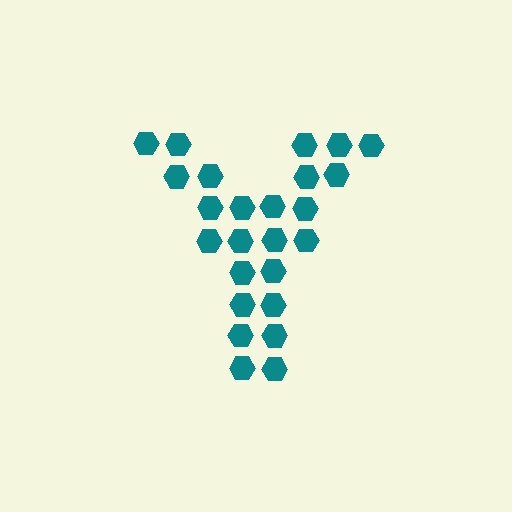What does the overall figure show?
The overall figure shows the letter Y.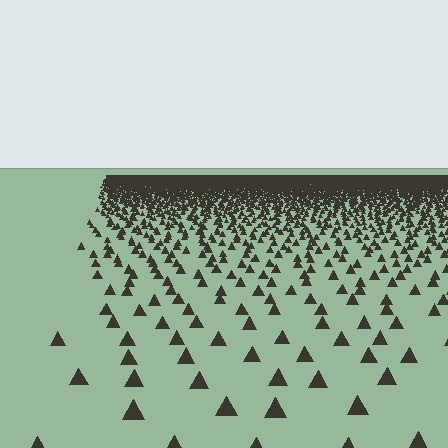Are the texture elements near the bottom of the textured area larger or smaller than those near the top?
Larger. Near the bottom, elements are closer to the viewer and appear at a bigger on-screen size.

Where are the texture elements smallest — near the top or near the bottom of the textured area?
Near the top.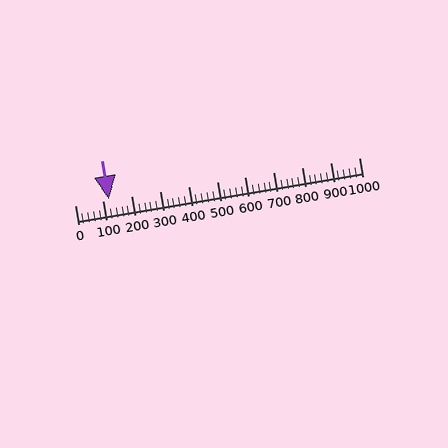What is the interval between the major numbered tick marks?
The major tick marks are spaced 100 units apart.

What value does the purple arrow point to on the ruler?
The purple arrow points to approximately 120.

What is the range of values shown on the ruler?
The ruler shows values from 0 to 1000.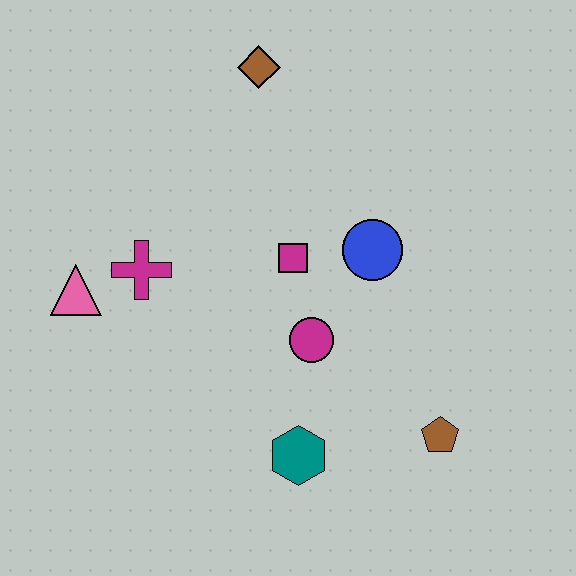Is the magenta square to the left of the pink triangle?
No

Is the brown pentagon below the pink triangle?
Yes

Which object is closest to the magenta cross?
The pink triangle is closest to the magenta cross.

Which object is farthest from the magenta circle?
The brown diamond is farthest from the magenta circle.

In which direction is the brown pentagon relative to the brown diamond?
The brown pentagon is below the brown diamond.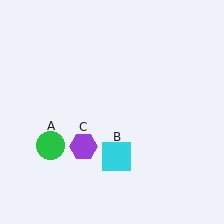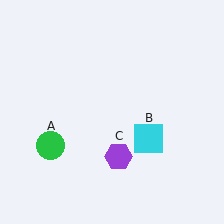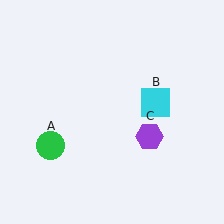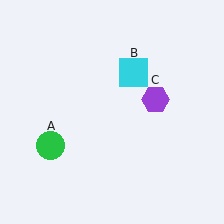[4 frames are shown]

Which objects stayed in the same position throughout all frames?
Green circle (object A) remained stationary.